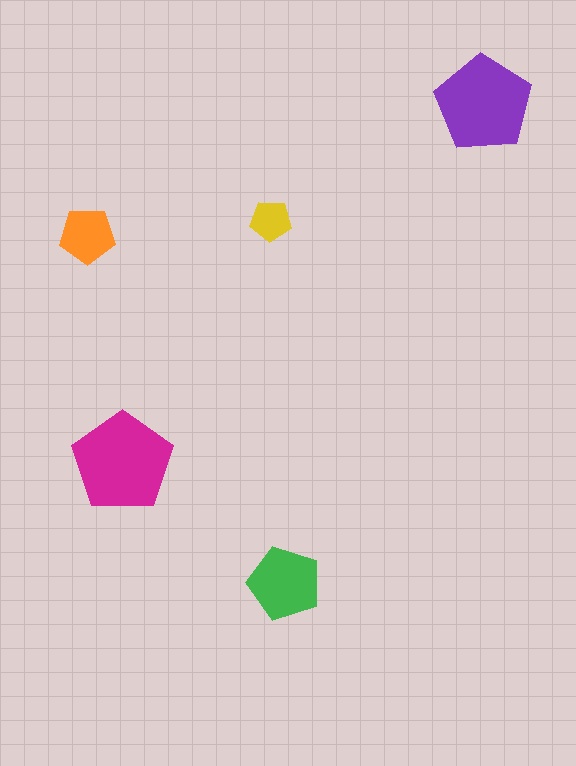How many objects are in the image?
There are 5 objects in the image.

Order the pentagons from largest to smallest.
the magenta one, the purple one, the green one, the orange one, the yellow one.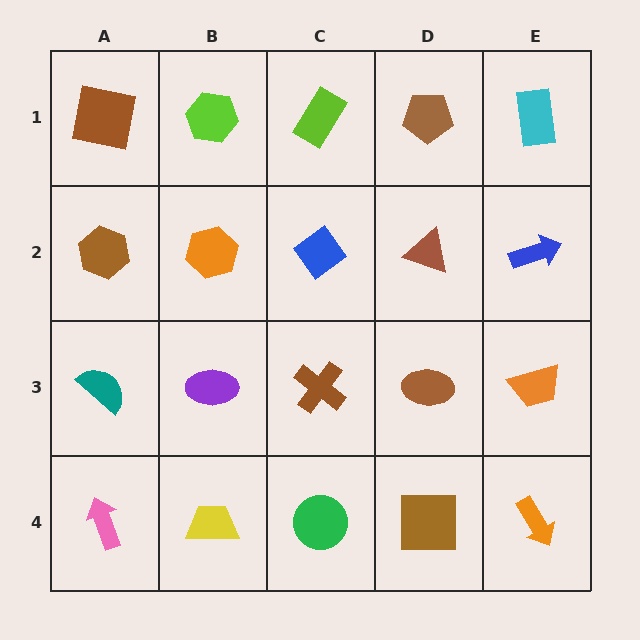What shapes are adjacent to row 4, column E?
An orange trapezoid (row 3, column E), a brown square (row 4, column D).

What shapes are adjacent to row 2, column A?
A brown square (row 1, column A), a teal semicircle (row 3, column A), an orange hexagon (row 2, column B).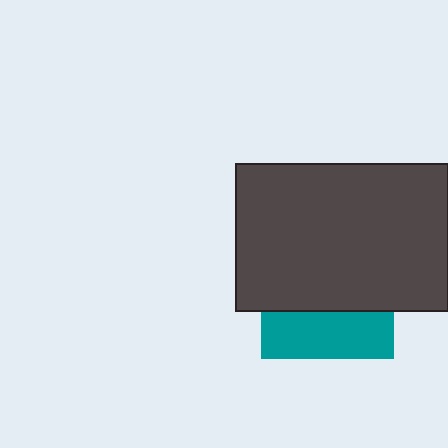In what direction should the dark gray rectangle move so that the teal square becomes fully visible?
The dark gray rectangle should move up. That is the shortest direction to clear the overlap and leave the teal square fully visible.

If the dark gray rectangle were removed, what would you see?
You would see the complete teal square.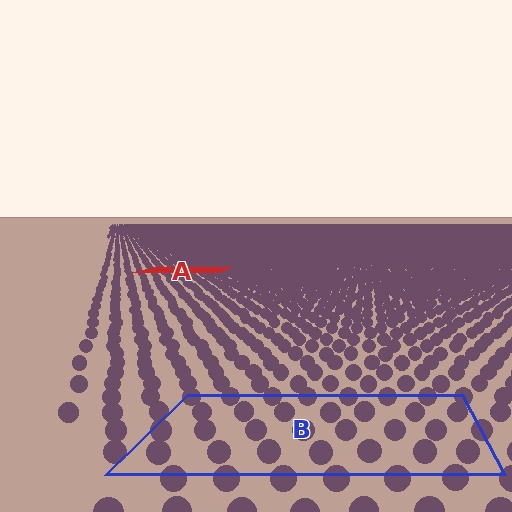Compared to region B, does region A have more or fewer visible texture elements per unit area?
Region A has more texture elements per unit area — they are packed more densely because it is farther away.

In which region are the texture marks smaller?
The texture marks are smaller in region A, because it is farther away.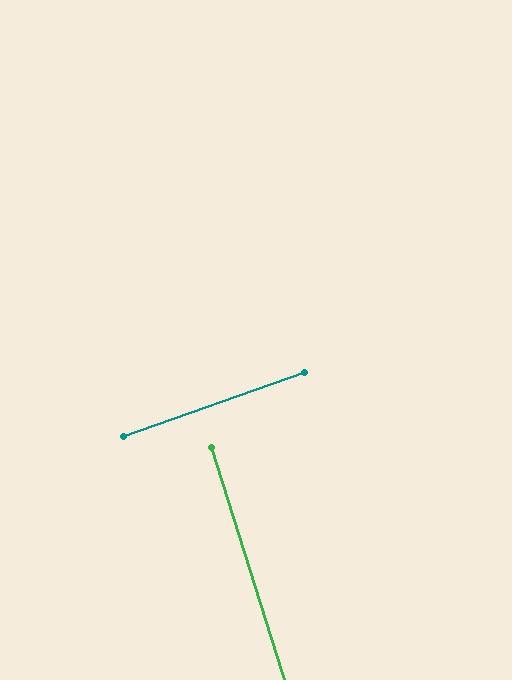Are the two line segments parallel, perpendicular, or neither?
Perpendicular — they meet at approximately 88°.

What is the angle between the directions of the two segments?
Approximately 88 degrees.